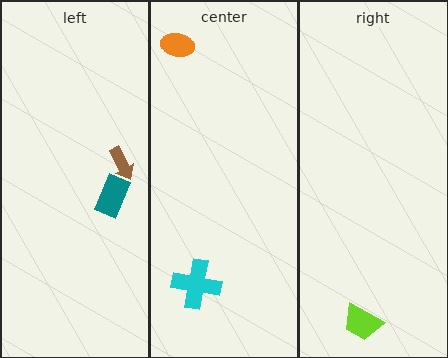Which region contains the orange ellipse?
The center region.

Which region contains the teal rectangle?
The left region.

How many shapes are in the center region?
2.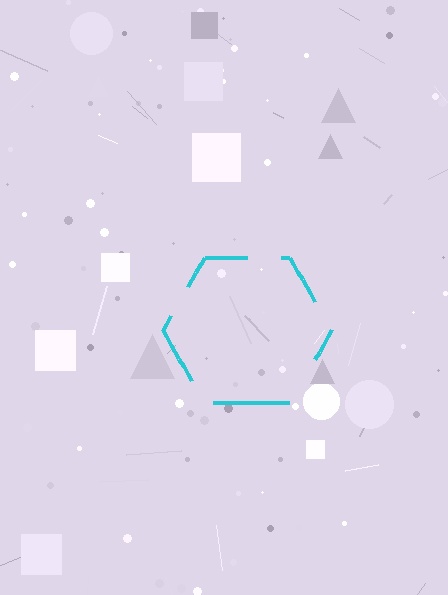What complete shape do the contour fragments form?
The contour fragments form a hexagon.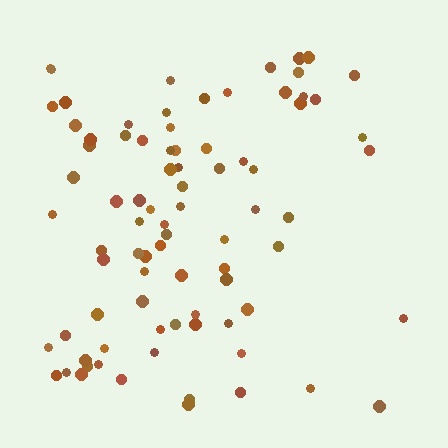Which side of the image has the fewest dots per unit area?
The right.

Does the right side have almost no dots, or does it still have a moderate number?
Still a moderate number, just noticeably fewer than the left.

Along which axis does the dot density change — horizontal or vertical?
Horizontal.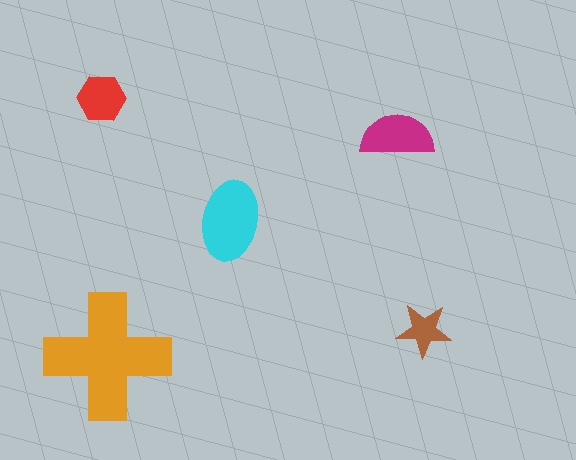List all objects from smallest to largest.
The brown star, the red hexagon, the magenta semicircle, the cyan ellipse, the orange cross.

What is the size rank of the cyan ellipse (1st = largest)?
2nd.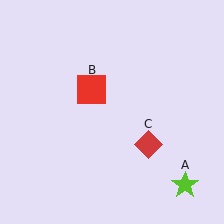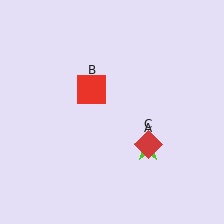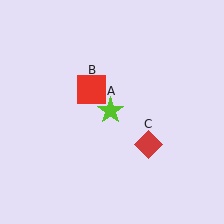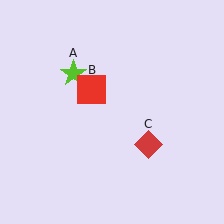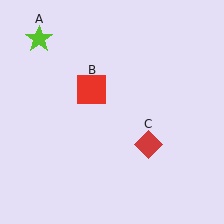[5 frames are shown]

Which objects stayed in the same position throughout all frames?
Red square (object B) and red diamond (object C) remained stationary.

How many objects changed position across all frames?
1 object changed position: lime star (object A).